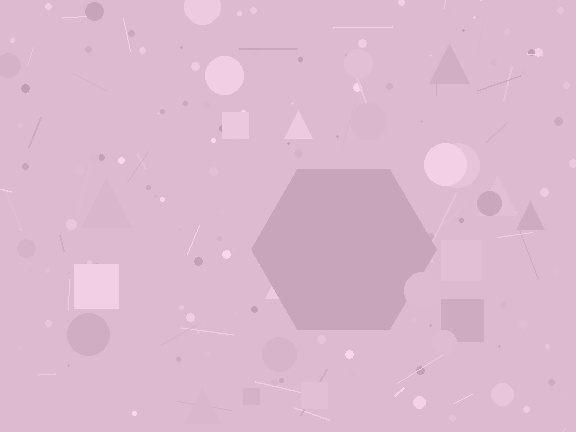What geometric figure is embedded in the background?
A hexagon is embedded in the background.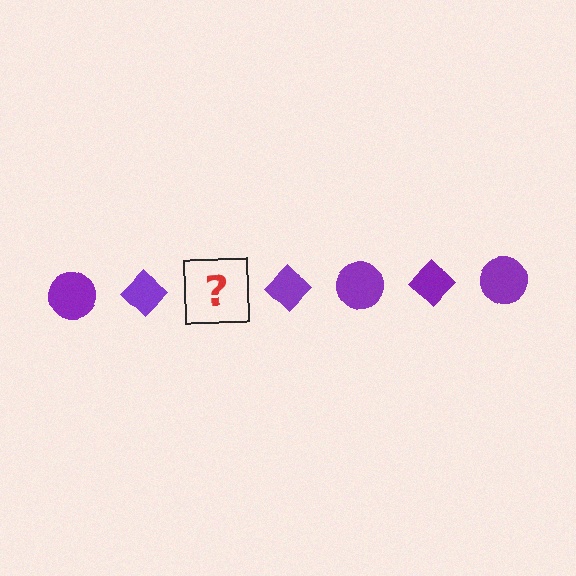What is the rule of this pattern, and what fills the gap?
The rule is that the pattern cycles through circle, diamond shapes in purple. The gap should be filled with a purple circle.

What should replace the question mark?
The question mark should be replaced with a purple circle.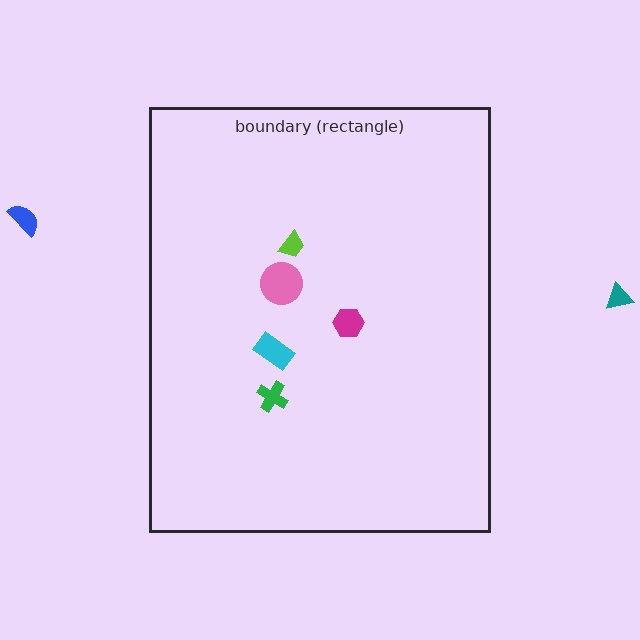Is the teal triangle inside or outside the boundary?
Outside.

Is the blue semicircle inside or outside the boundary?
Outside.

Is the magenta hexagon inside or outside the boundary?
Inside.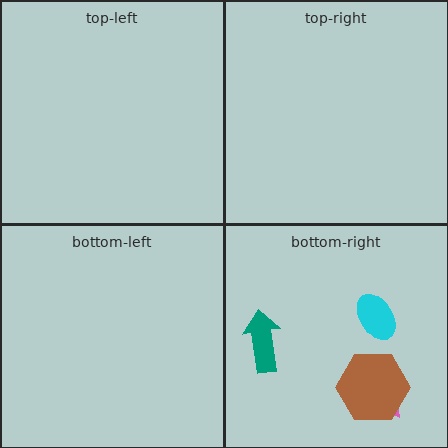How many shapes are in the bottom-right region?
4.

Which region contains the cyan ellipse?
The bottom-right region.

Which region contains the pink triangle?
The bottom-right region.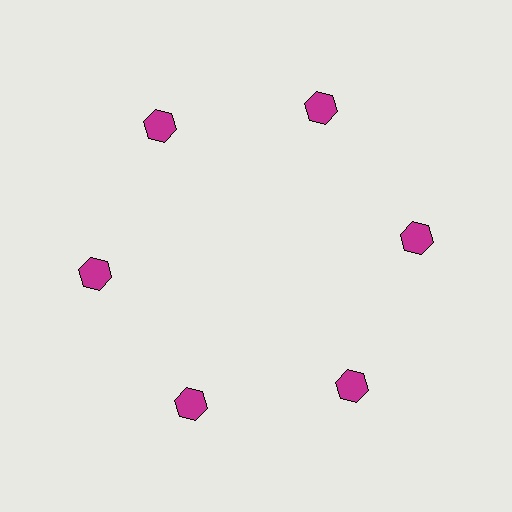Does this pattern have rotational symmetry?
Yes, this pattern has 6-fold rotational symmetry. It looks the same after rotating 60 degrees around the center.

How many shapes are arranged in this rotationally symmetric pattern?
There are 6 shapes, arranged in 6 groups of 1.